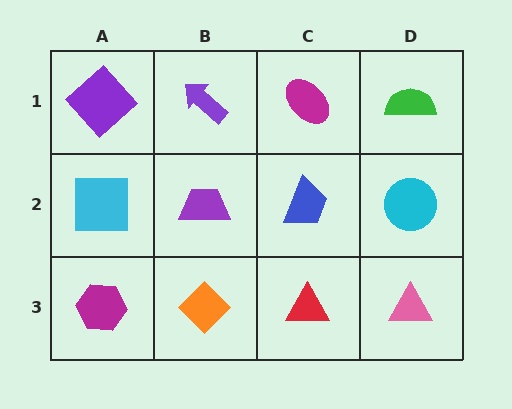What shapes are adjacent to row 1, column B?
A purple trapezoid (row 2, column B), a purple diamond (row 1, column A), a magenta ellipse (row 1, column C).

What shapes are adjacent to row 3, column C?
A blue trapezoid (row 2, column C), an orange diamond (row 3, column B), a pink triangle (row 3, column D).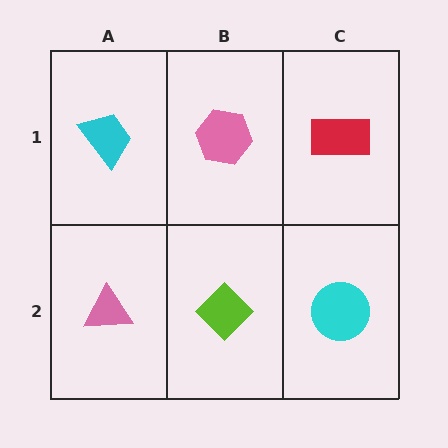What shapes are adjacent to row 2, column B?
A pink hexagon (row 1, column B), a pink triangle (row 2, column A), a cyan circle (row 2, column C).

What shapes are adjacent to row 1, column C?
A cyan circle (row 2, column C), a pink hexagon (row 1, column B).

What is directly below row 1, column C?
A cyan circle.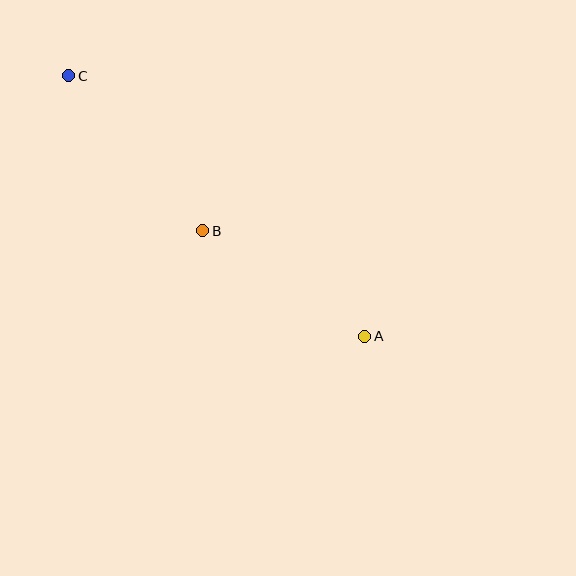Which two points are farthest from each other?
Points A and C are farthest from each other.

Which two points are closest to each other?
Points A and B are closest to each other.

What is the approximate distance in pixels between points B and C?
The distance between B and C is approximately 205 pixels.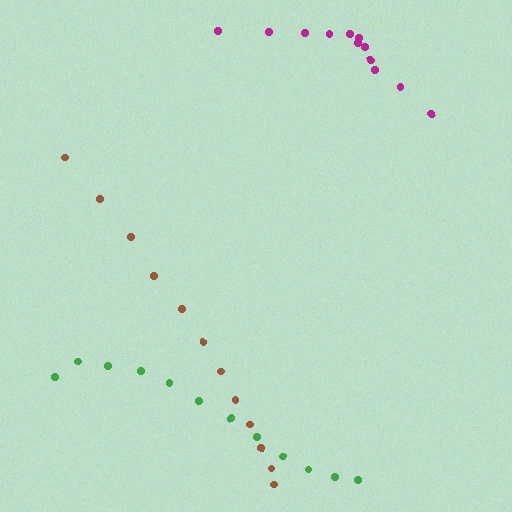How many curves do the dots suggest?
There are 3 distinct paths.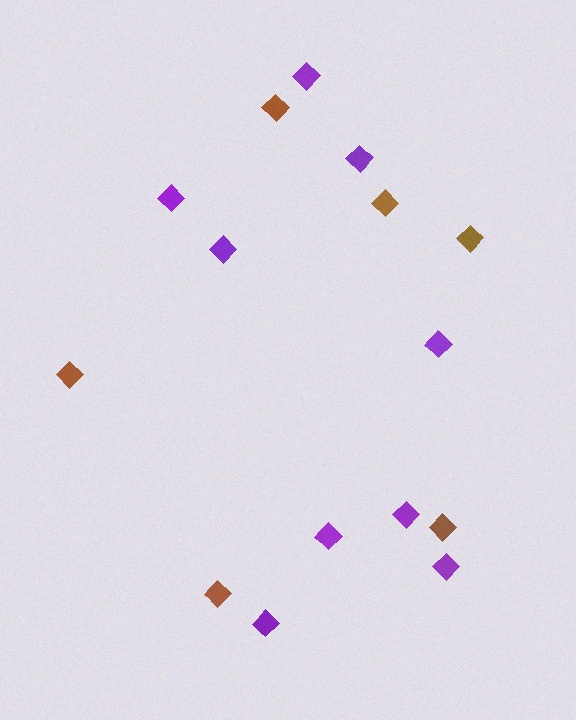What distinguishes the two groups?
There are 2 groups: one group of purple diamonds (9) and one group of brown diamonds (6).